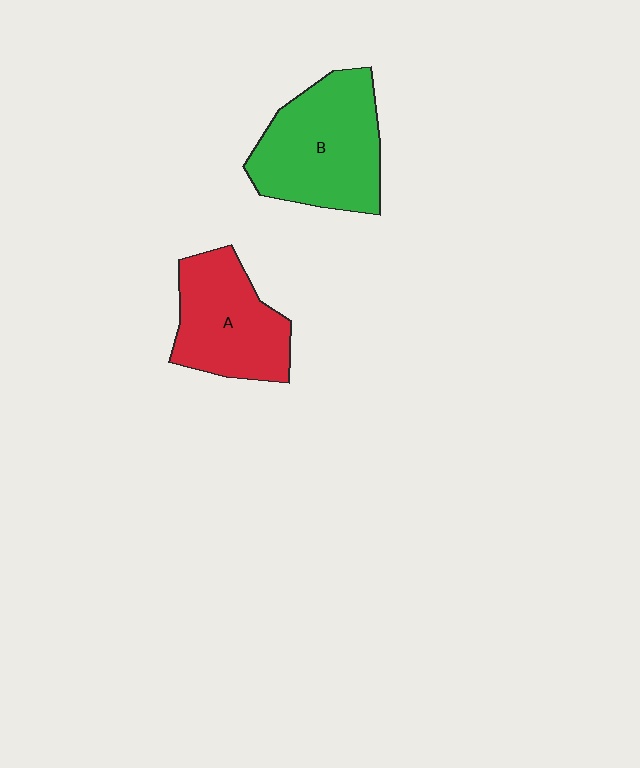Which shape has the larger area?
Shape B (green).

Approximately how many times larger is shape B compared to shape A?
Approximately 1.2 times.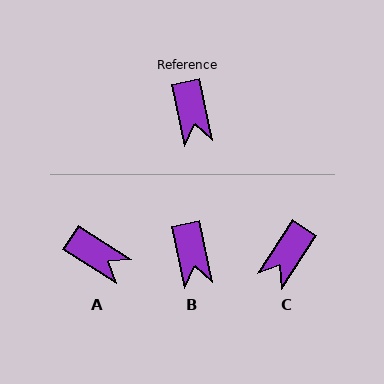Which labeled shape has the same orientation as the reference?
B.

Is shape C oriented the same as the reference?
No, it is off by about 45 degrees.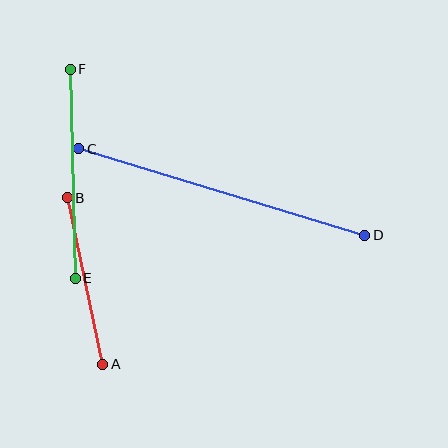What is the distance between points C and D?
The distance is approximately 299 pixels.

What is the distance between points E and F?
The distance is approximately 209 pixels.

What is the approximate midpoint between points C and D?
The midpoint is at approximately (222, 192) pixels.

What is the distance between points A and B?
The distance is approximately 170 pixels.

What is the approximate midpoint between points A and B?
The midpoint is at approximately (85, 281) pixels.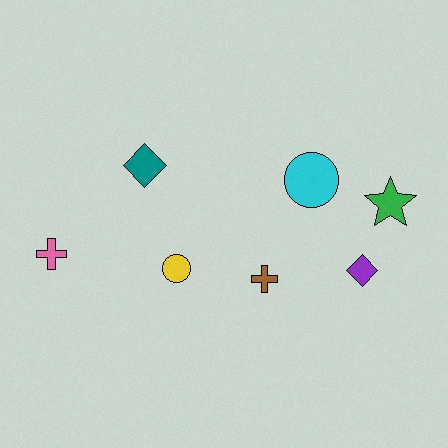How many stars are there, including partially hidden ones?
There is 1 star.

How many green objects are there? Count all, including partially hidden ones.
There is 1 green object.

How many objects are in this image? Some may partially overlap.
There are 7 objects.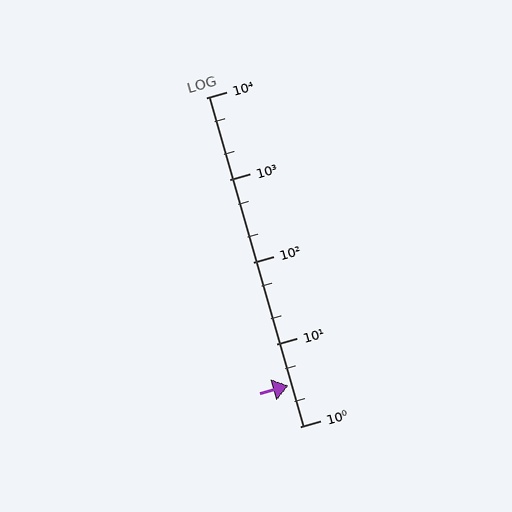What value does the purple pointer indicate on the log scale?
The pointer indicates approximately 3.1.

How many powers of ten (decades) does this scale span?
The scale spans 4 decades, from 1 to 10000.